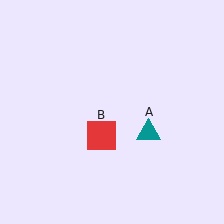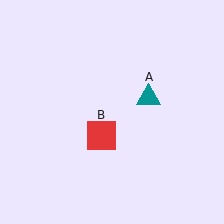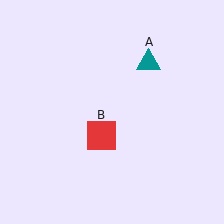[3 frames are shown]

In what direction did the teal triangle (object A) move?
The teal triangle (object A) moved up.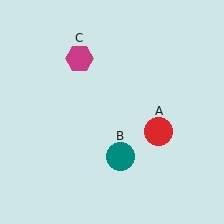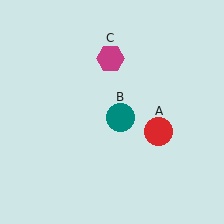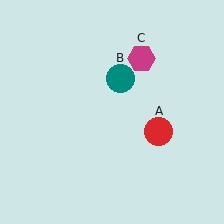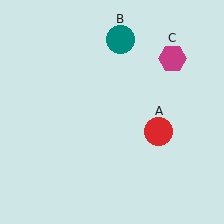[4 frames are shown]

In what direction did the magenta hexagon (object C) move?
The magenta hexagon (object C) moved right.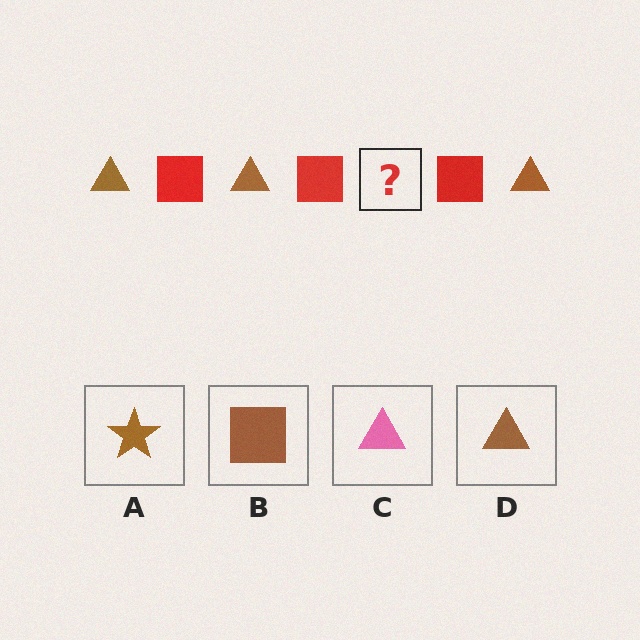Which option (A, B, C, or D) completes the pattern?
D.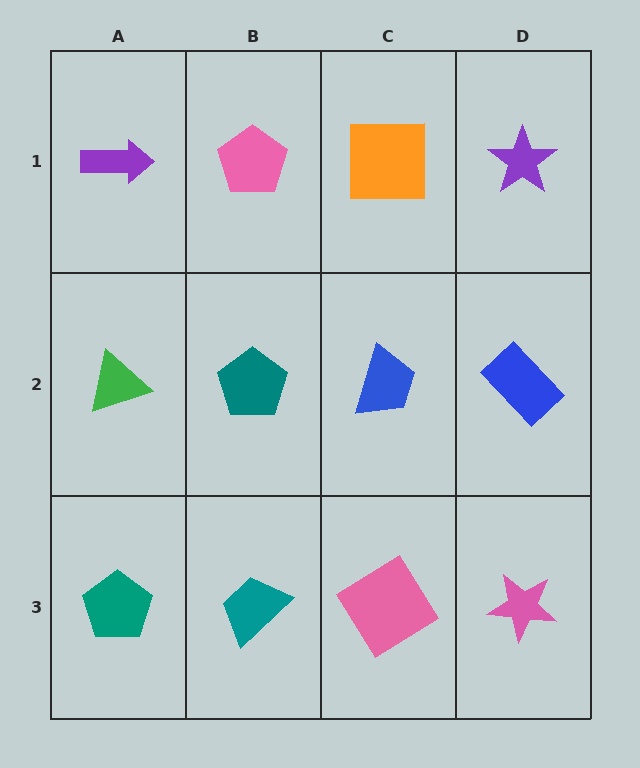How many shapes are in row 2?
4 shapes.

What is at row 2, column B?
A teal pentagon.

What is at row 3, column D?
A pink star.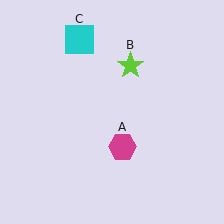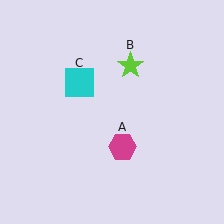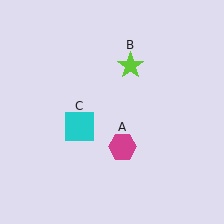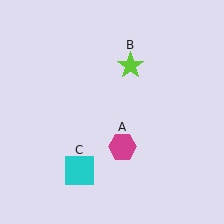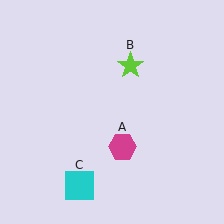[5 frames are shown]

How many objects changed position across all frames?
1 object changed position: cyan square (object C).